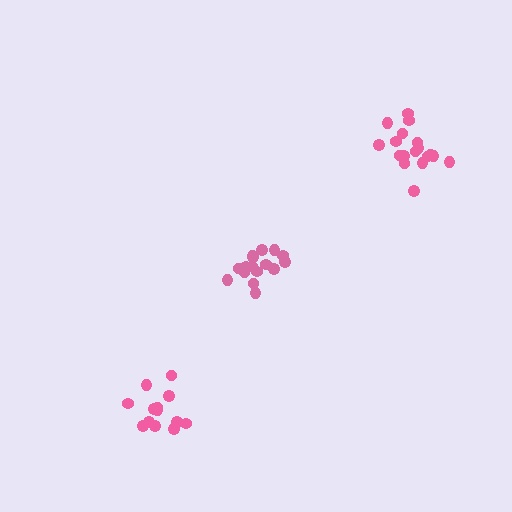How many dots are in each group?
Group 1: 16 dots, Group 2: 13 dots, Group 3: 18 dots (47 total).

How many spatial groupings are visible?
There are 3 spatial groupings.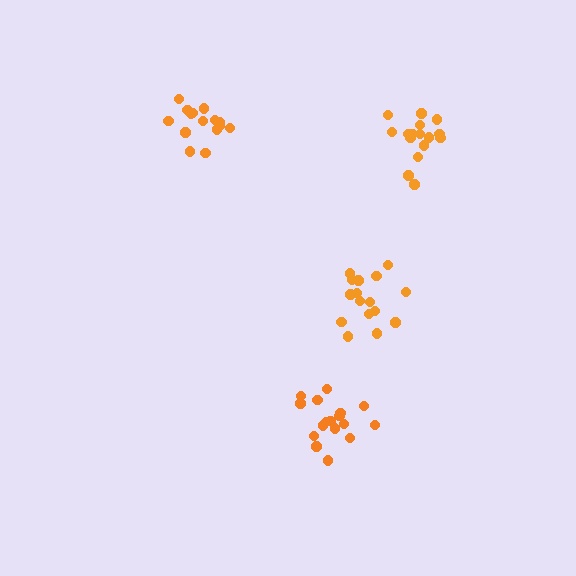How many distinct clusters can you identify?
There are 4 distinct clusters.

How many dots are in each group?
Group 1: 16 dots, Group 2: 17 dots, Group 3: 16 dots, Group 4: 15 dots (64 total).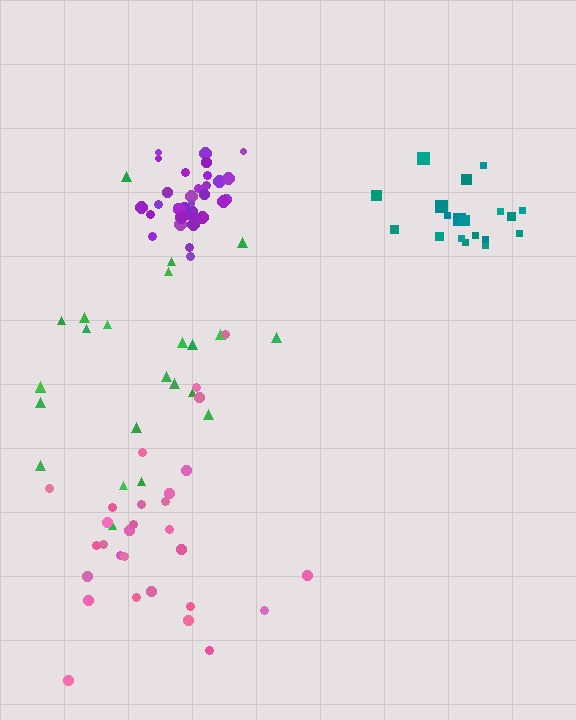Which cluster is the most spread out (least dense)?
Green.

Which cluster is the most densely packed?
Purple.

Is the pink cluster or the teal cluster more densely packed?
Teal.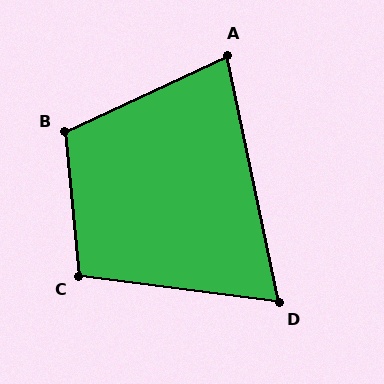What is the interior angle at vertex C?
Approximately 103 degrees (obtuse).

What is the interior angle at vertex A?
Approximately 77 degrees (acute).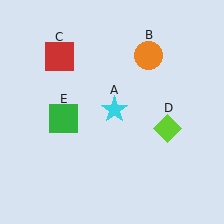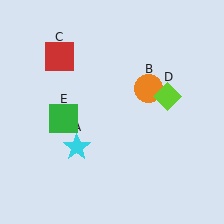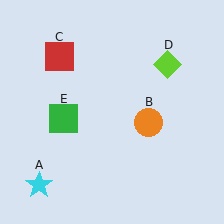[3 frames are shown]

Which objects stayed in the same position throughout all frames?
Red square (object C) and green square (object E) remained stationary.